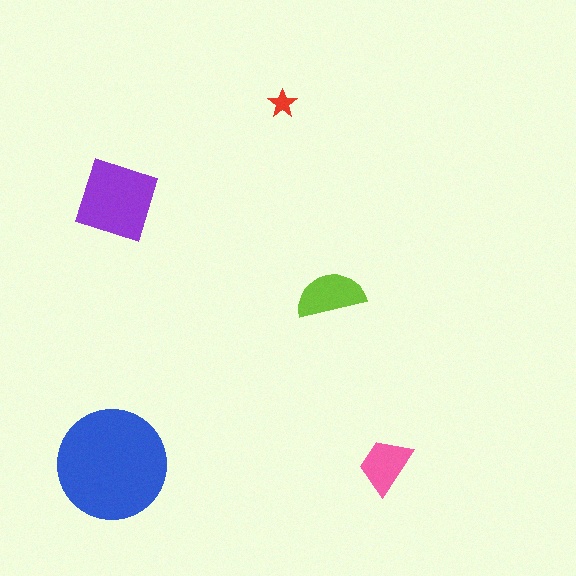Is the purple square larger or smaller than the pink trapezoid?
Larger.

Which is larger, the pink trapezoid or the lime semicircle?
The lime semicircle.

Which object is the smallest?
The red star.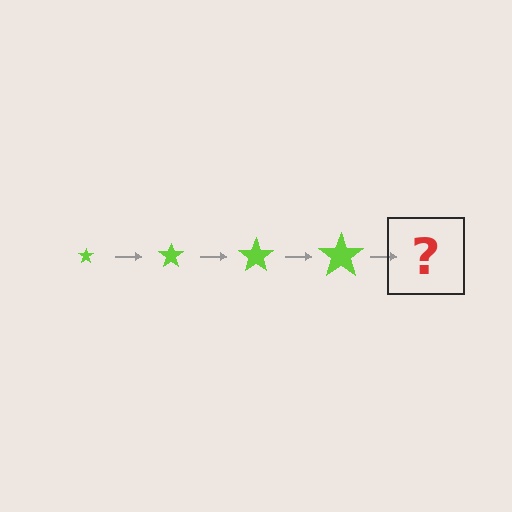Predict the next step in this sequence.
The next step is a lime star, larger than the previous one.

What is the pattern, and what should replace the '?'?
The pattern is that the star gets progressively larger each step. The '?' should be a lime star, larger than the previous one.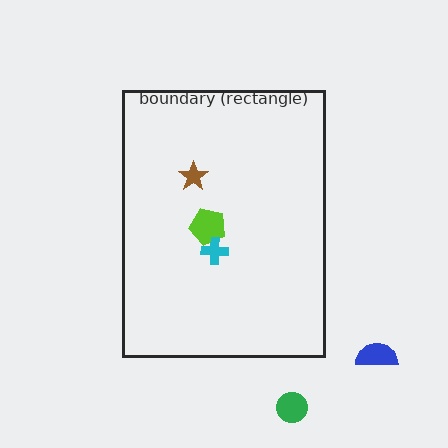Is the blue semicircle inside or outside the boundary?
Outside.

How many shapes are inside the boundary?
3 inside, 2 outside.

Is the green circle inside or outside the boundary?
Outside.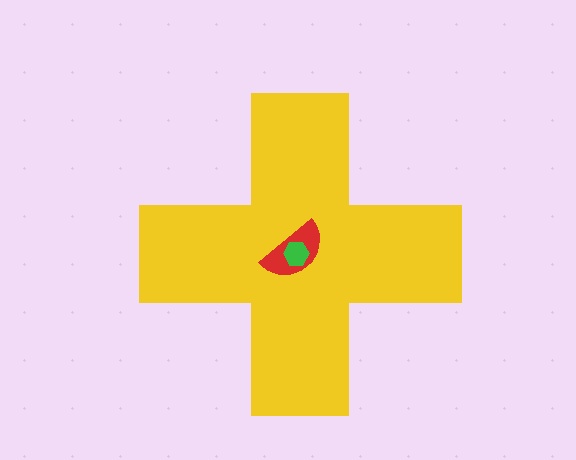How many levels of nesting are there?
3.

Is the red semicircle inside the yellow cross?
Yes.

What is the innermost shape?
The green hexagon.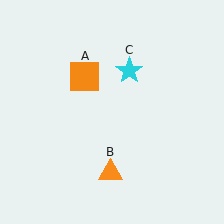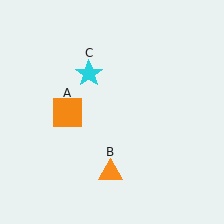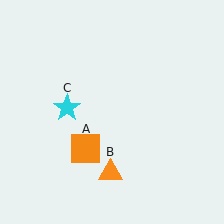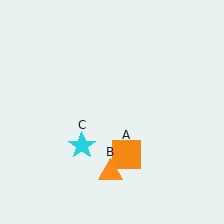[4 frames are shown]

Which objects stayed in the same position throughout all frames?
Orange triangle (object B) remained stationary.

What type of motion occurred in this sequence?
The orange square (object A), cyan star (object C) rotated counterclockwise around the center of the scene.